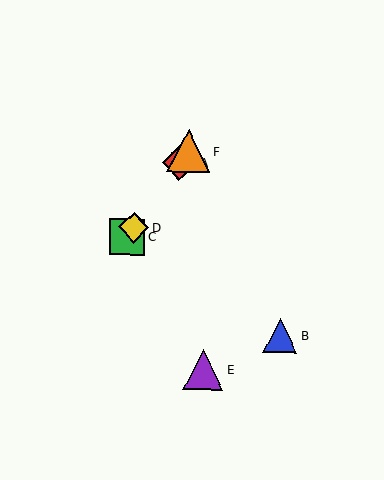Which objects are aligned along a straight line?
Objects A, C, D, F are aligned along a straight line.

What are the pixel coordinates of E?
Object E is at (203, 370).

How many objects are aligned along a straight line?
4 objects (A, C, D, F) are aligned along a straight line.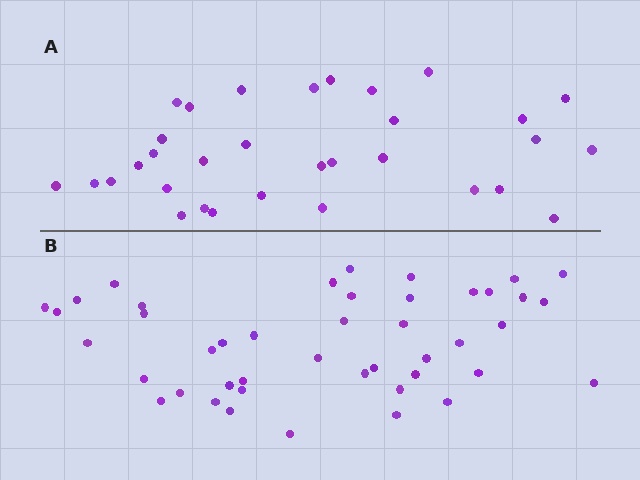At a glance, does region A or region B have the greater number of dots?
Region B (the bottom region) has more dots.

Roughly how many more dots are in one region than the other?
Region B has roughly 12 or so more dots than region A.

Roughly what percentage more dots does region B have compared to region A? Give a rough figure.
About 40% more.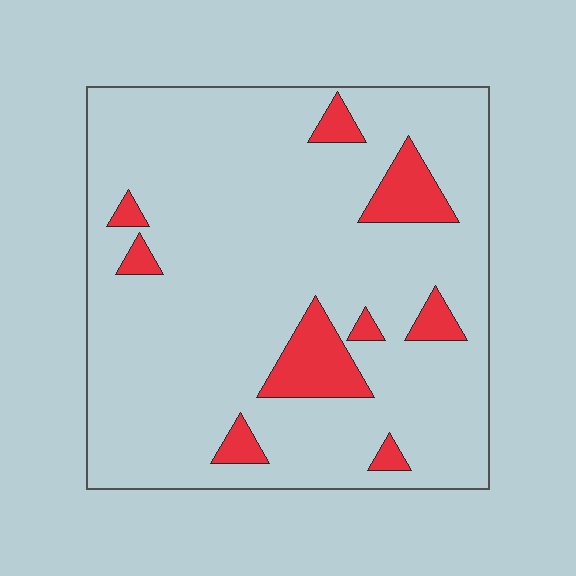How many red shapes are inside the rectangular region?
9.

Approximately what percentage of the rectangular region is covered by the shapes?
Approximately 10%.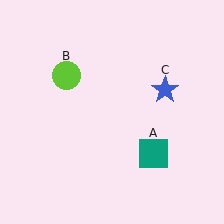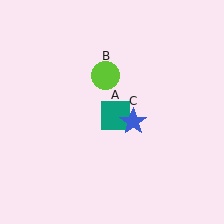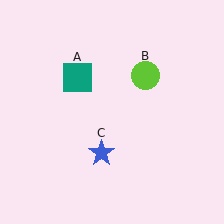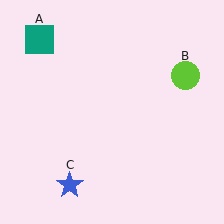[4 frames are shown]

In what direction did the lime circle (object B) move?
The lime circle (object B) moved right.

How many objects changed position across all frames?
3 objects changed position: teal square (object A), lime circle (object B), blue star (object C).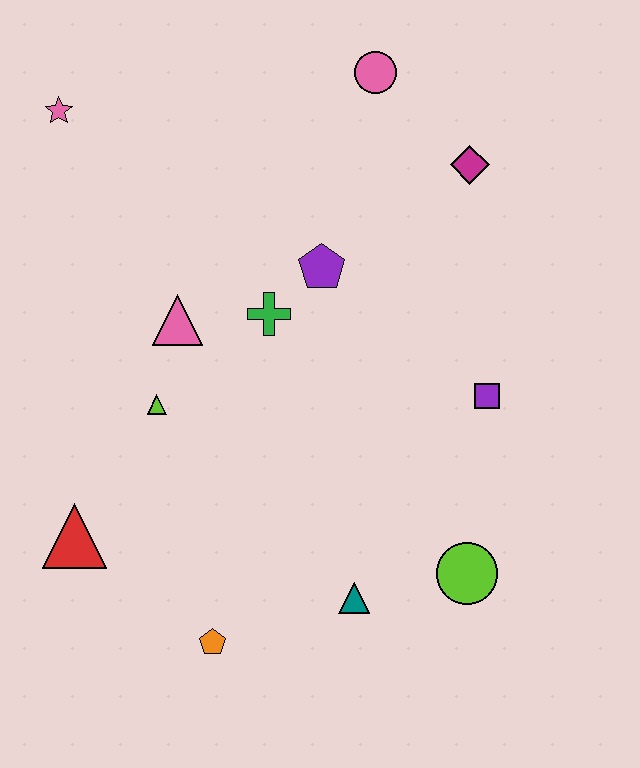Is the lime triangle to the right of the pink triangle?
No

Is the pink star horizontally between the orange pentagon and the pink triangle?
No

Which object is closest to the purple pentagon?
The green cross is closest to the purple pentagon.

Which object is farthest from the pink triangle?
The lime circle is farthest from the pink triangle.